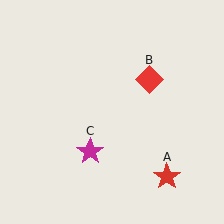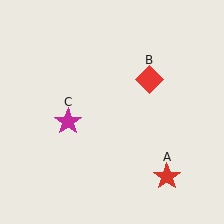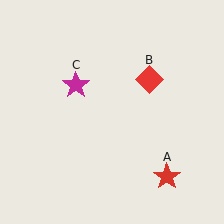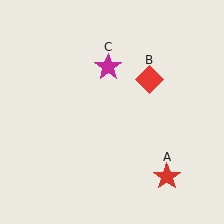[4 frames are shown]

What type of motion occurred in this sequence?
The magenta star (object C) rotated clockwise around the center of the scene.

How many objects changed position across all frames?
1 object changed position: magenta star (object C).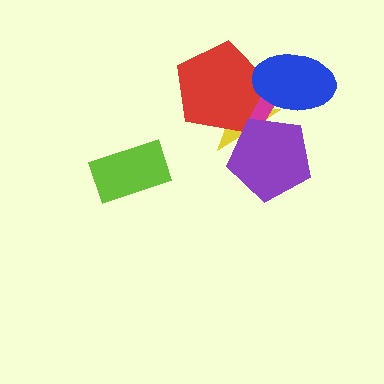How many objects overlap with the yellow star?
4 objects overlap with the yellow star.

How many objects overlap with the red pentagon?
3 objects overlap with the red pentagon.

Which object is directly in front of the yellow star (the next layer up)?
The magenta triangle is directly in front of the yellow star.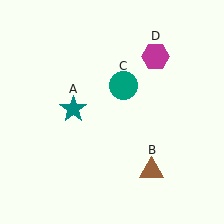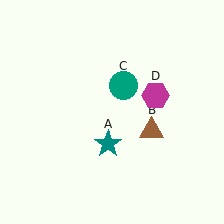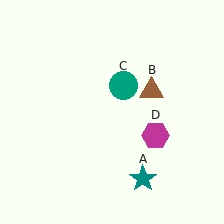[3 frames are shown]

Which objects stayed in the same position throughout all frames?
Teal circle (object C) remained stationary.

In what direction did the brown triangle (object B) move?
The brown triangle (object B) moved up.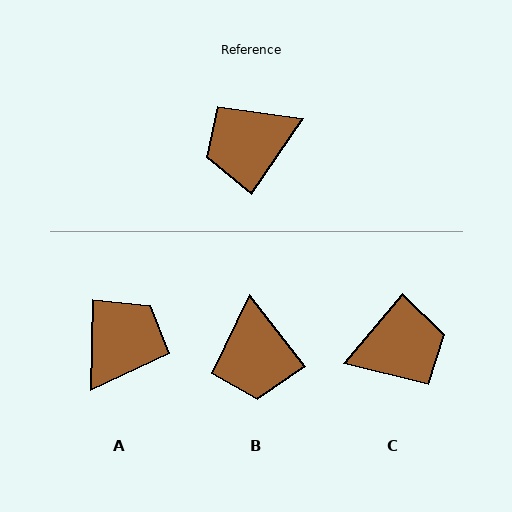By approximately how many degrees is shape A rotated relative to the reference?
Approximately 147 degrees clockwise.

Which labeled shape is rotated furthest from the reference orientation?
C, about 174 degrees away.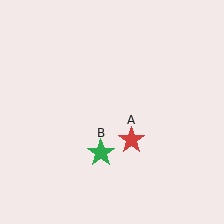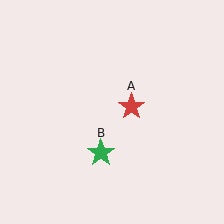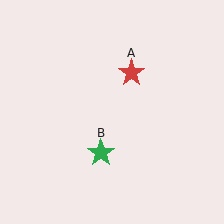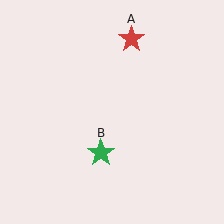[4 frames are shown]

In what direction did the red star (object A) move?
The red star (object A) moved up.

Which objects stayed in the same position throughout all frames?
Green star (object B) remained stationary.